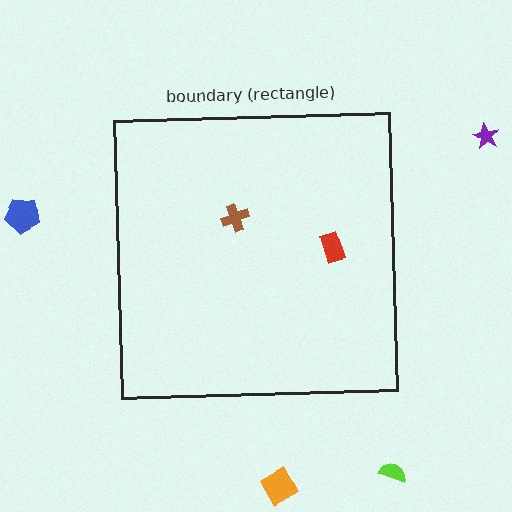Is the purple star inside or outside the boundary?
Outside.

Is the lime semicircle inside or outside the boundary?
Outside.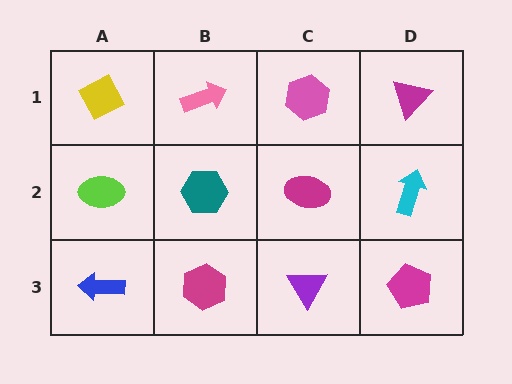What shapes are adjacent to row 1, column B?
A teal hexagon (row 2, column B), a yellow diamond (row 1, column A), a pink hexagon (row 1, column C).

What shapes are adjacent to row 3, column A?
A lime ellipse (row 2, column A), a magenta hexagon (row 3, column B).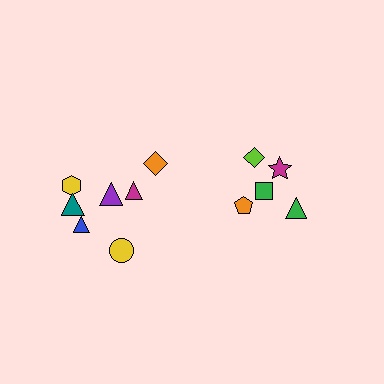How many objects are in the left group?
There are 7 objects.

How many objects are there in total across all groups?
There are 12 objects.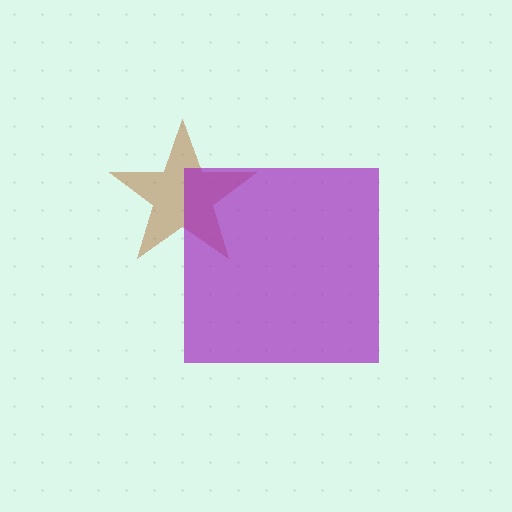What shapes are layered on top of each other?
The layered shapes are: a brown star, a purple square.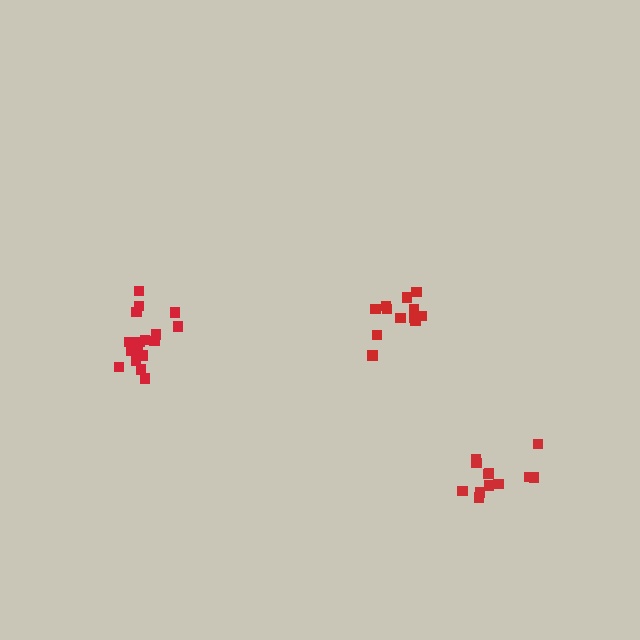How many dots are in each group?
Group 1: 12 dots, Group 2: 12 dots, Group 3: 17 dots (41 total).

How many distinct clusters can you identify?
There are 3 distinct clusters.